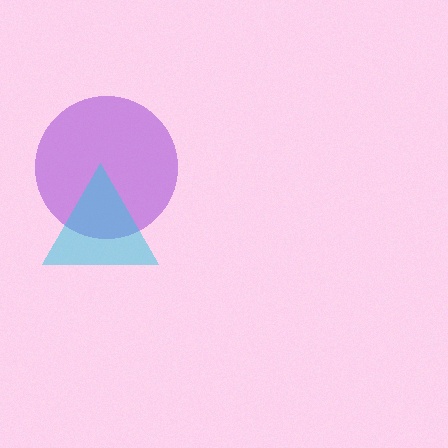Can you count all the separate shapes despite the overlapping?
Yes, there are 2 separate shapes.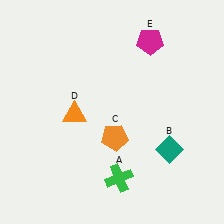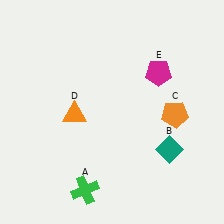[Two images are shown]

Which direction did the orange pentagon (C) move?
The orange pentagon (C) moved right.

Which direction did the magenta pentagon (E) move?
The magenta pentagon (E) moved down.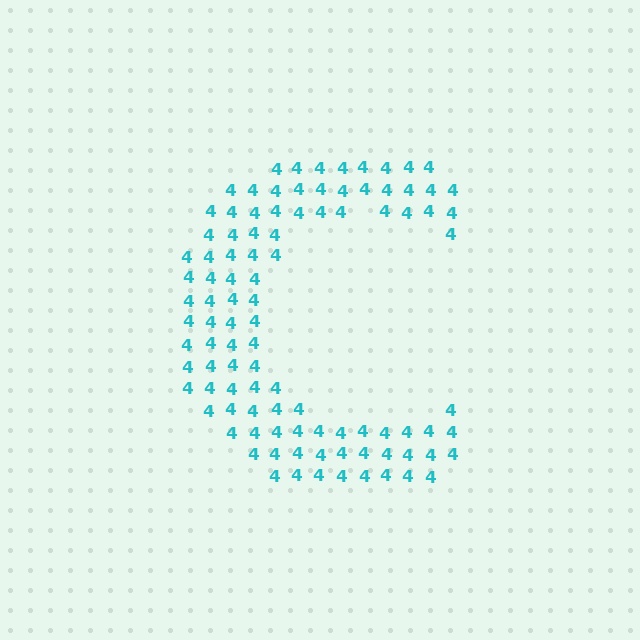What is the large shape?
The large shape is the letter C.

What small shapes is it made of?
It is made of small digit 4's.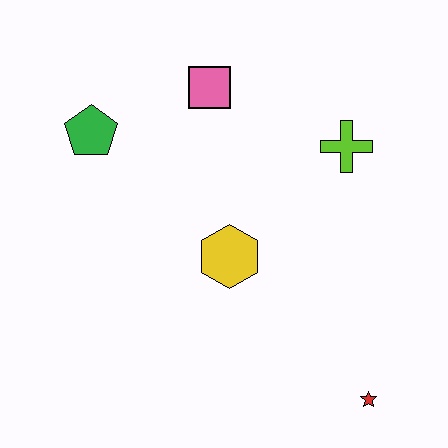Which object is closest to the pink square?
The green pentagon is closest to the pink square.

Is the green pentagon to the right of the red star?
No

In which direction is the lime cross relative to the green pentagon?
The lime cross is to the right of the green pentagon.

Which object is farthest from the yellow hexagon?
The red star is farthest from the yellow hexagon.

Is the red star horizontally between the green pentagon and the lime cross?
No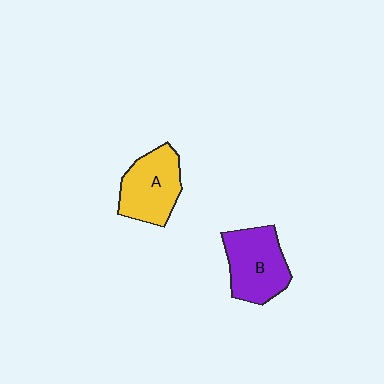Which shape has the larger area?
Shape B (purple).